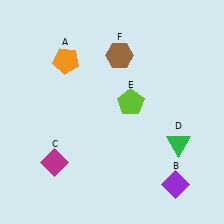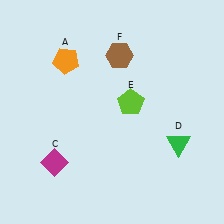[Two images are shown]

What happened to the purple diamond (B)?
The purple diamond (B) was removed in Image 2. It was in the bottom-right area of Image 1.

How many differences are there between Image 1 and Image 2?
There is 1 difference between the two images.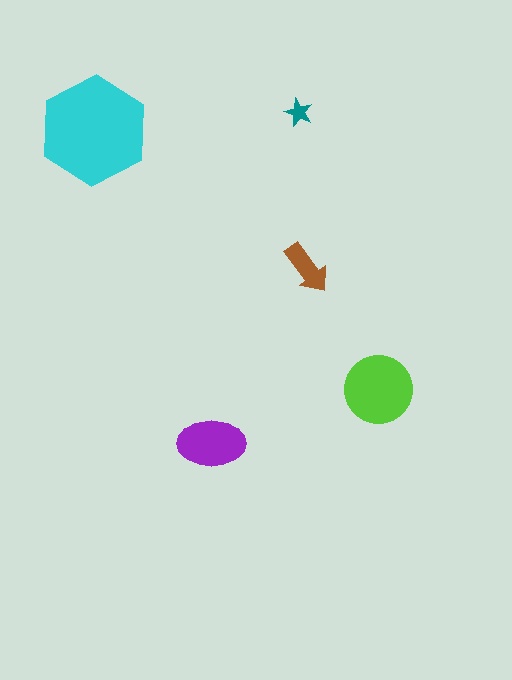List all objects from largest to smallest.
The cyan hexagon, the lime circle, the purple ellipse, the brown arrow, the teal star.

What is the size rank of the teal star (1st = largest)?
5th.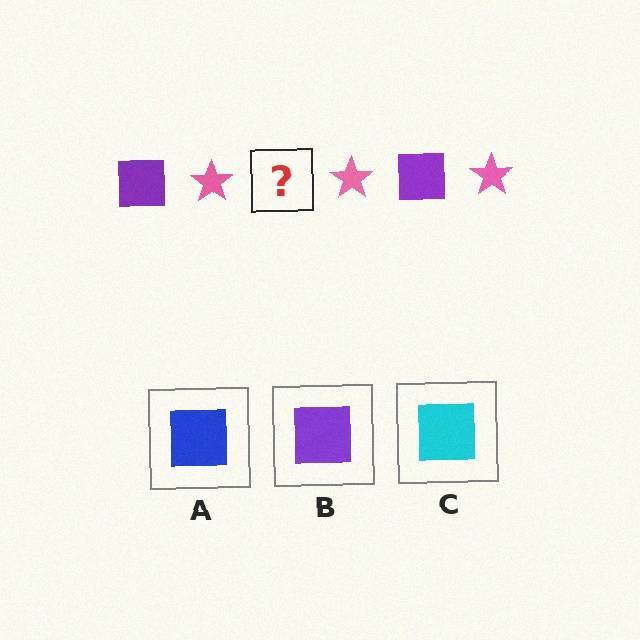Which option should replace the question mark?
Option B.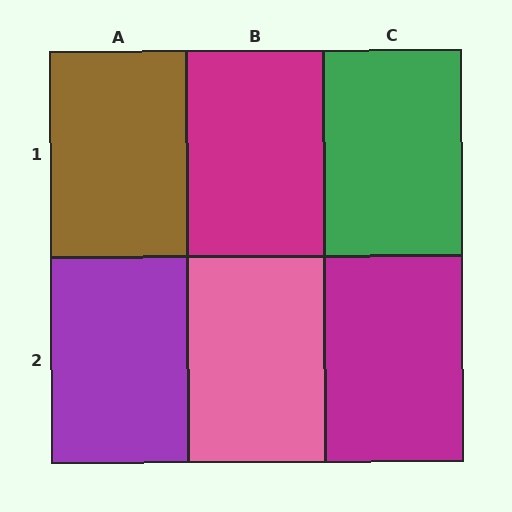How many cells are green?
1 cell is green.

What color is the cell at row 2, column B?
Pink.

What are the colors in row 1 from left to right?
Brown, magenta, green.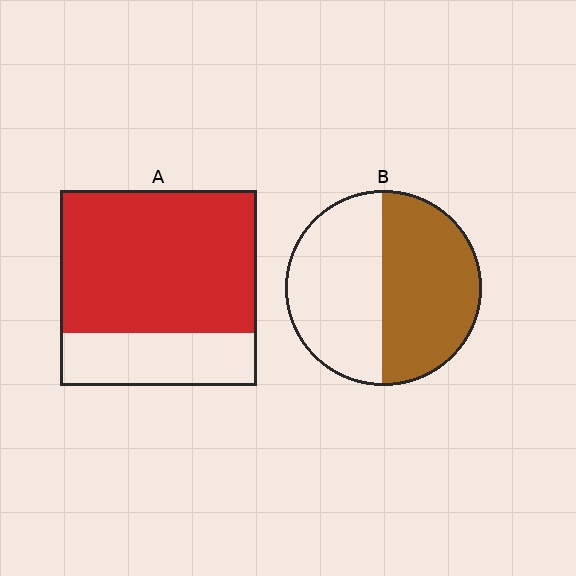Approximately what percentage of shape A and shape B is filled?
A is approximately 75% and B is approximately 50%.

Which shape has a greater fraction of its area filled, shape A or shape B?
Shape A.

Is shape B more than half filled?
Roughly half.